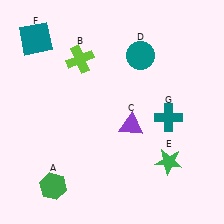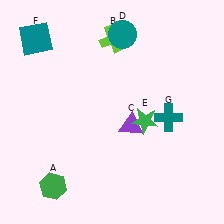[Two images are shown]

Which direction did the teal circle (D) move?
The teal circle (D) moved up.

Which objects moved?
The objects that moved are: the lime cross (B), the teal circle (D), the green star (E).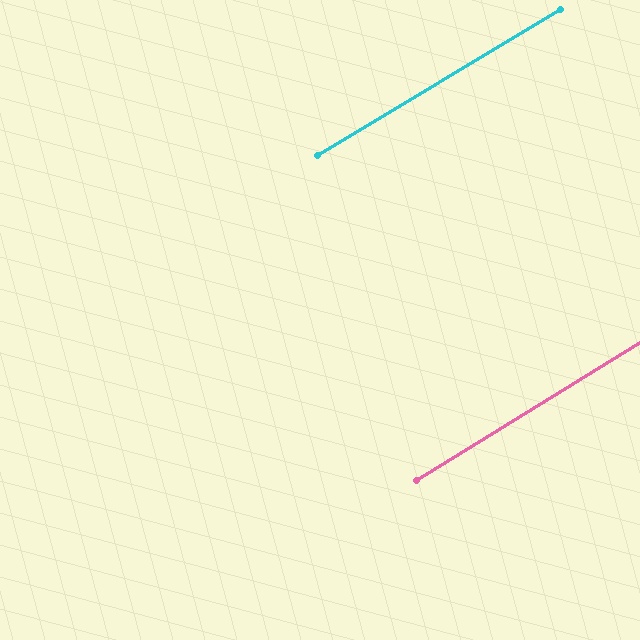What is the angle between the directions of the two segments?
Approximately 1 degree.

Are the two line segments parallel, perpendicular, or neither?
Parallel — their directions differ by only 0.7°.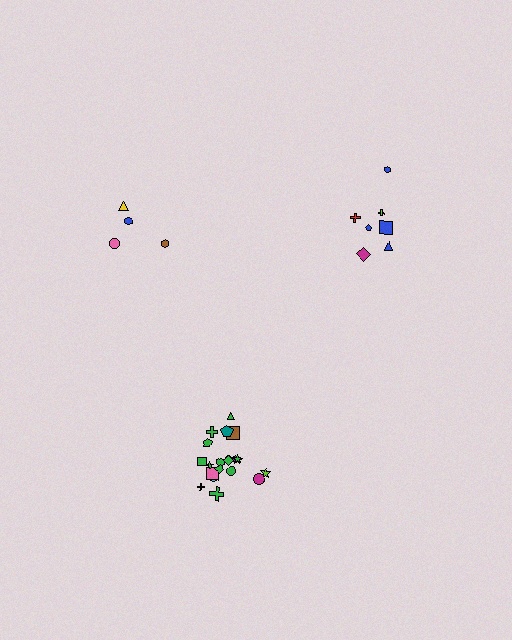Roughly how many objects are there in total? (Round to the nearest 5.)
Roughly 35 objects in total.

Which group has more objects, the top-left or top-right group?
The top-right group.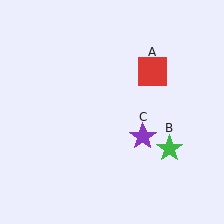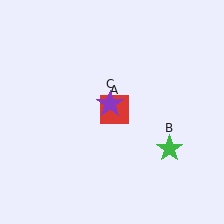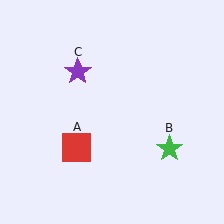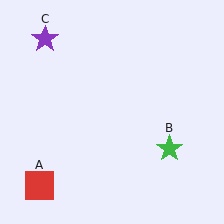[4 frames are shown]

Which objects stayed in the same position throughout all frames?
Green star (object B) remained stationary.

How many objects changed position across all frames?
2 objects changed position: red square (object A), purple star (object C).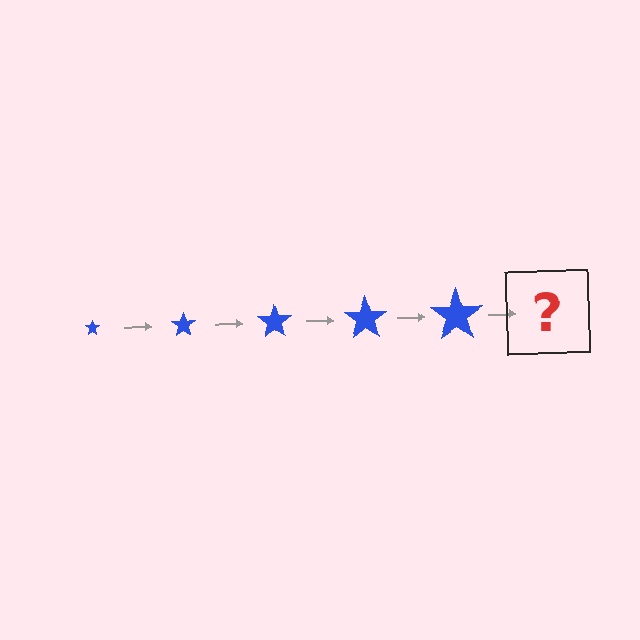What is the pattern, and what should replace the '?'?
The pattern is that the star gets progressively larger each step. The '?' should be a blue star, larger than the previous one.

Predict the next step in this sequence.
The next step is a blue star, larger than the previous one.